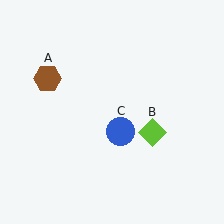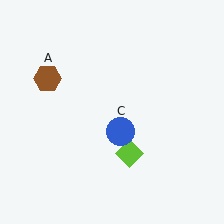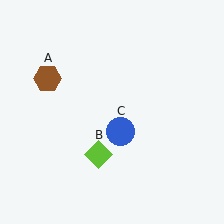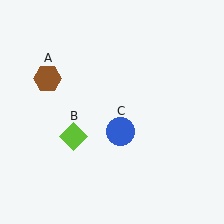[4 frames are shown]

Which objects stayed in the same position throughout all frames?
Brown hexagon (object A) and blue circle (object C) remained stationary.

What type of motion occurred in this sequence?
The lime diamond (object B) rotated clockwise around the center of the scene.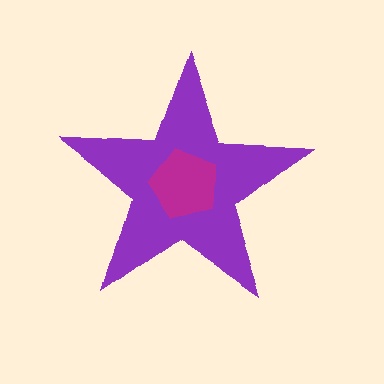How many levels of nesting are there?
2.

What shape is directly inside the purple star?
The magenta pentagon.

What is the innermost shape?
The magenta pentagon.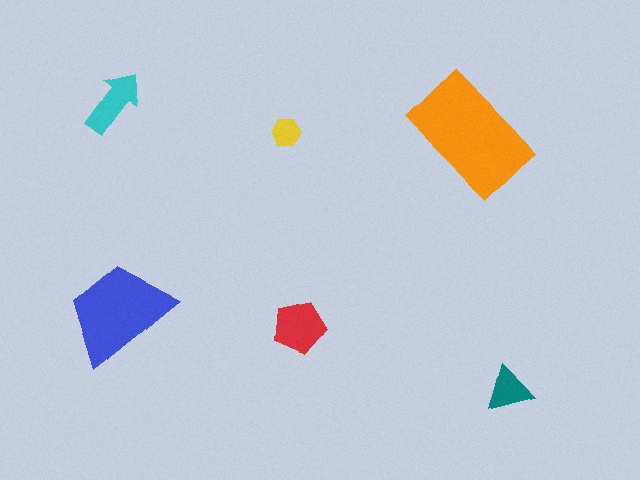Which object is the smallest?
The yellow hexagon.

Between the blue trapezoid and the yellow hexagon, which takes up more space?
The blue trapezoid.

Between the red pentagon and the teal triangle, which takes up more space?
The red pentagon.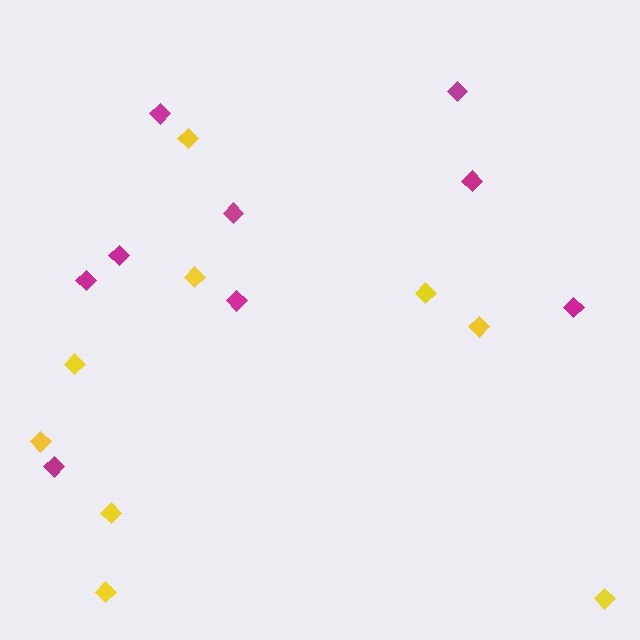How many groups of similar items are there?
There are 2 groups: one group of yellow diamonds (9) and one group of magenta diamonds (9).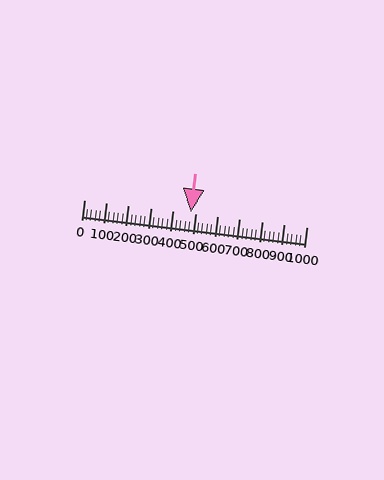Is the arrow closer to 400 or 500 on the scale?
The arrow is closer to 500.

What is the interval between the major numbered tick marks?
The major tick marks are spaced 100 units apart.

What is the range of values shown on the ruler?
The ruler shows values from 0 to 1000.